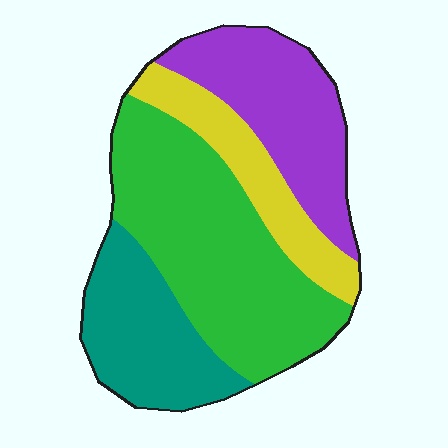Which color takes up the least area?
Yellow, at roughly 15%.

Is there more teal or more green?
Green.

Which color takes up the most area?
Green, at roughly 40%.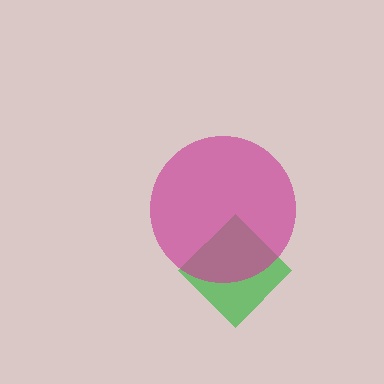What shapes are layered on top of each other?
The layered shapes are: a green diamond, a magenta circle.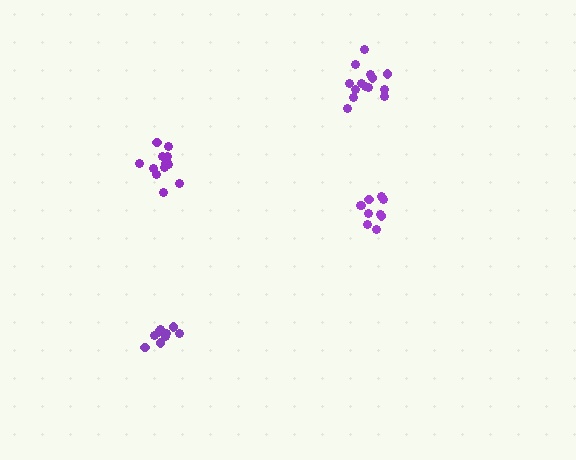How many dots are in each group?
Group 1: 9 dots, Group 2: 10 dots, Group 3: 13 dots, Group 4: 14 dots (46 total).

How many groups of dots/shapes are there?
There are 4 groups.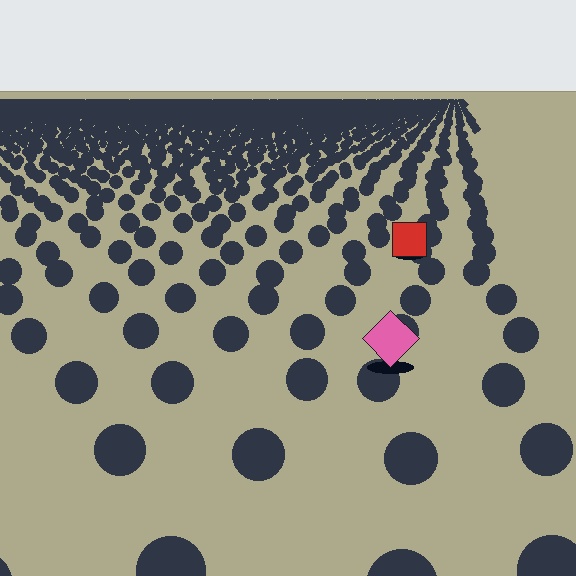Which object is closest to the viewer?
The pink diamond is closest. The texture marks near it are larger and more spread out.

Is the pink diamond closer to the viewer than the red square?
Yes. The pink diamond is closer — you can tell from the texture gradient: the ground texture is coarser near it.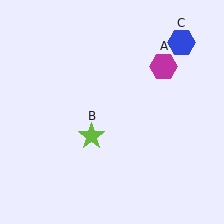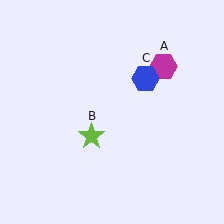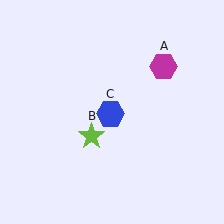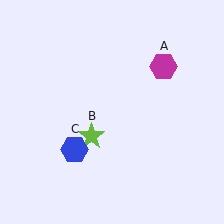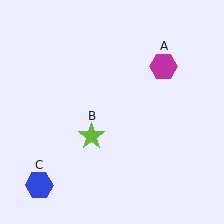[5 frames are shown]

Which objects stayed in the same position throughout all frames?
Magenta hexagon (object A) and lime star (object B) remained stationary.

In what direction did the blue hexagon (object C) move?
The blue hexagon (object C) moved down and to the left.